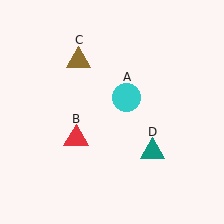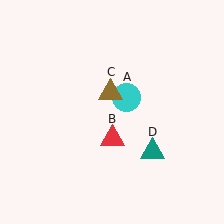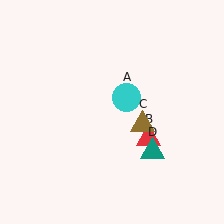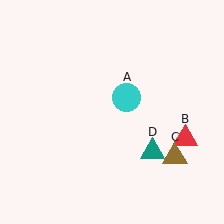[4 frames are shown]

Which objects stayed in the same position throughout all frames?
Cyan circle (object A) and teal triangle (object D) remained stationary.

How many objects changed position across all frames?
2 objects changed position: red triangle (object B), brown triangle (object C).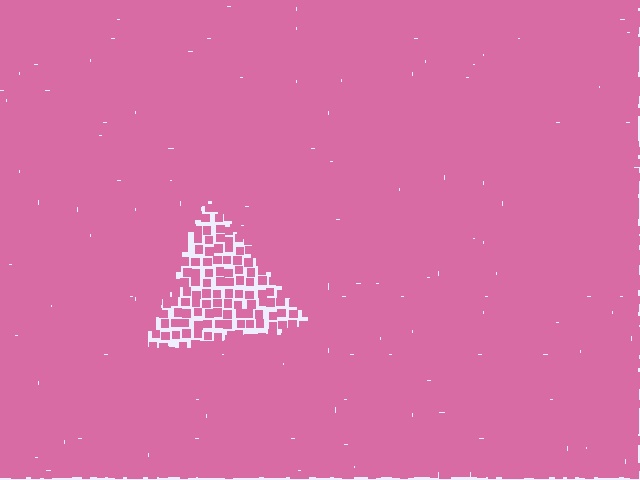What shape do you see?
I see a triangle.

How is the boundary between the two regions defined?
The boundary is defined by a change in element density (approximately 2.7x ratio). All elements are the same color, size, and shape.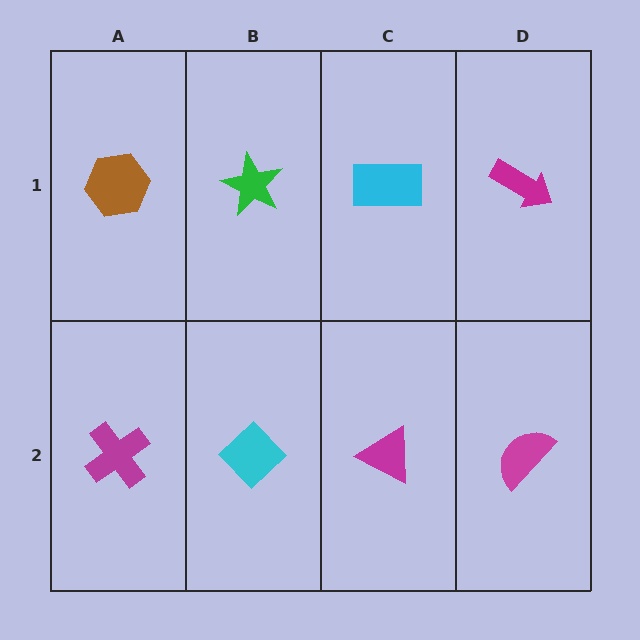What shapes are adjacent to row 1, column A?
A magenta cross (row 2, column A), a green star (row 1, column B).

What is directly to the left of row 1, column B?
A brown hexagon.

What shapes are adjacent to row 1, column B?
A cyan diamond (row 2, column B), a brown hexagon (row 1, column A), a cyan rectangle (row 1, column C).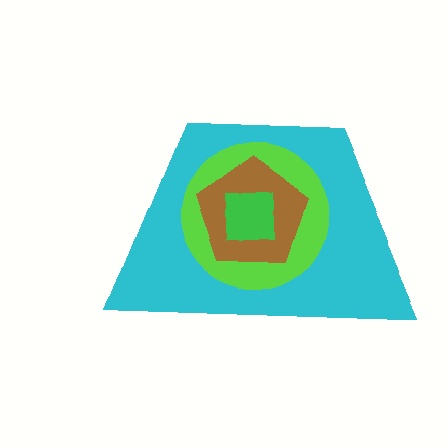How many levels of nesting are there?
4.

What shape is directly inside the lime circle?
The brown pentagon.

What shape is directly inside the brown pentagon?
The green square.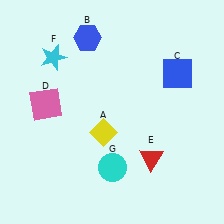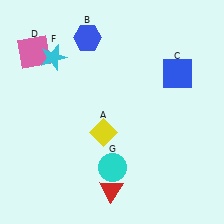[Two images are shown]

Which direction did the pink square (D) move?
The pink square (D) moved up.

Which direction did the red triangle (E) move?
The red triangle (E) moved left.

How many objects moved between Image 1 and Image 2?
2 objects moved between the two images.